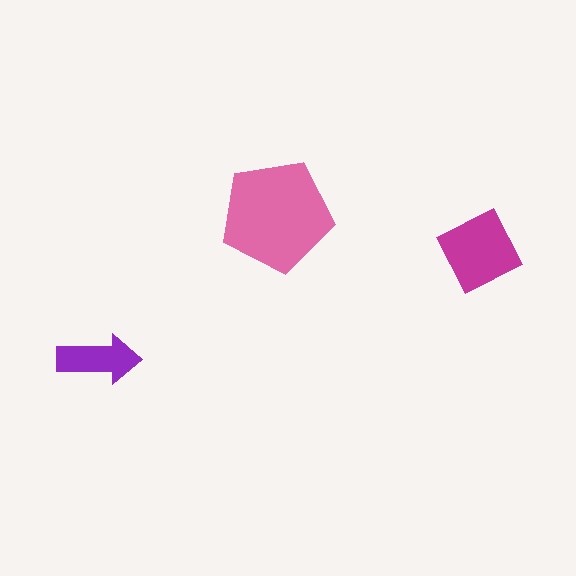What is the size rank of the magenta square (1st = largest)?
2nd.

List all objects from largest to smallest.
The pink pentagon, the magenta square, the purple arrow.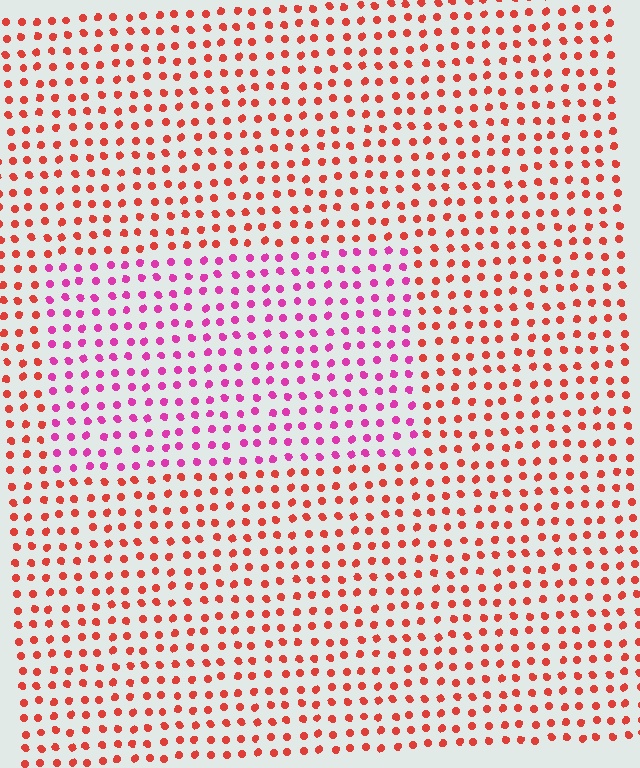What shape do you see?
I see a rectangle.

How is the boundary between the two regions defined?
The boundary is defined purely by a slight shift in hue (about 46 degrees). Spacing, size, and orientation are identical on both sides.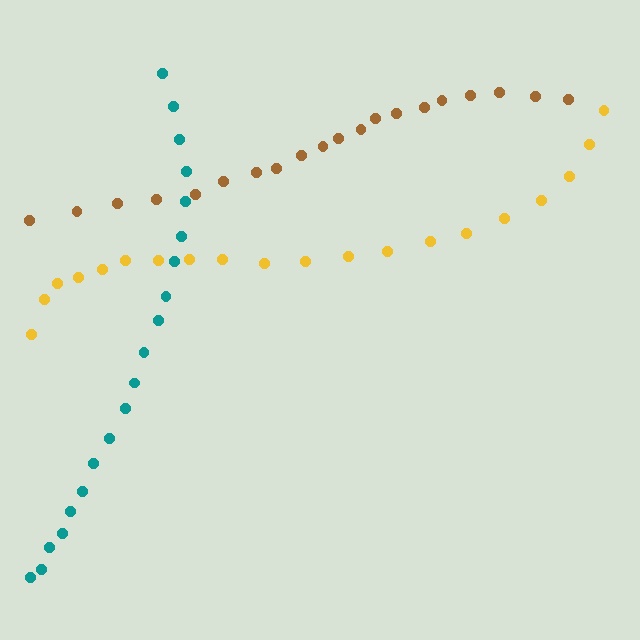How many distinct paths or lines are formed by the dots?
There are 3 distinct paths.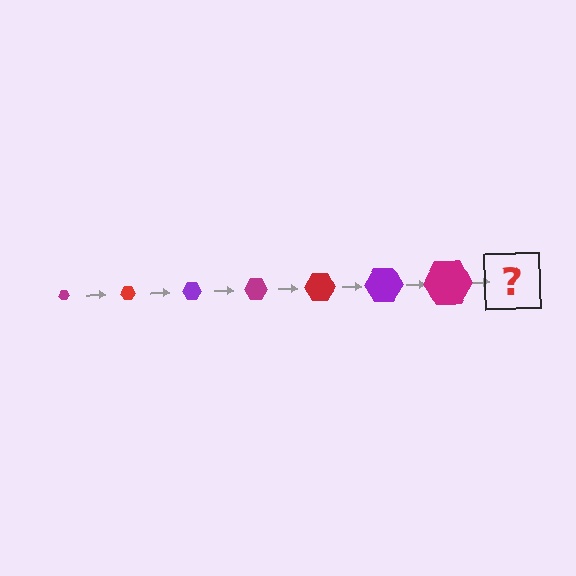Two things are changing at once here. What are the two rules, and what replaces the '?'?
The two rules are that the hexagon grows larger each step and the color cycles through magenta, red, and purple. The '?' should be a red hexagon, larger than the previous one.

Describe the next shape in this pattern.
It should be a red hexagon, larger than the previous one.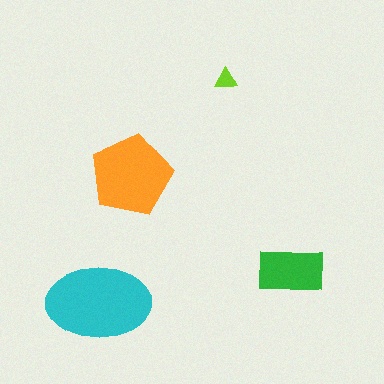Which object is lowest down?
The cyan ellipse is bottommost.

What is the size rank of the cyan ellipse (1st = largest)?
1st.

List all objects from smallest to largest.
The lime triangle, the green rectangle, the orange pentagon, the cyan ellipse.